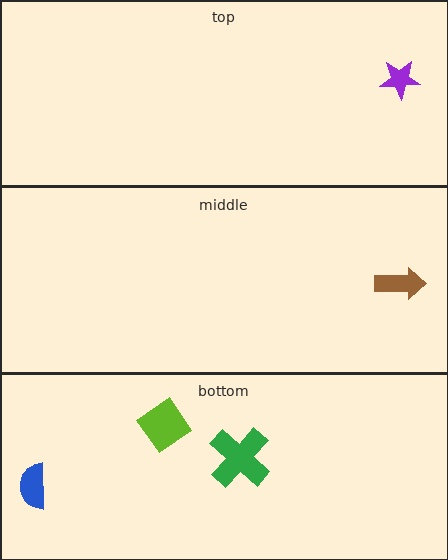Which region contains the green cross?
The bottom region.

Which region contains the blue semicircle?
The bottom region.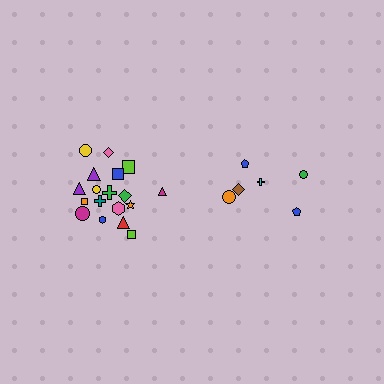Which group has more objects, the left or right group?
The left group.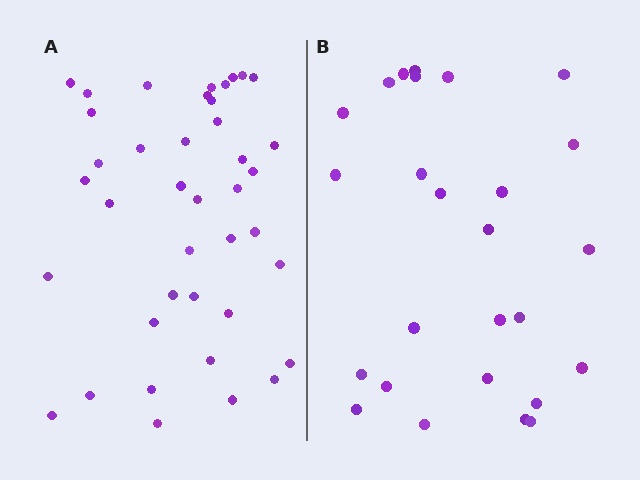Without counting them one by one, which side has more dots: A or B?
Region A (the left region) has more dots.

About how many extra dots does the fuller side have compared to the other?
Region A has approximately 15 more dots than region B.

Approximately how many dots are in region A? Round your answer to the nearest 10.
About 40 dots.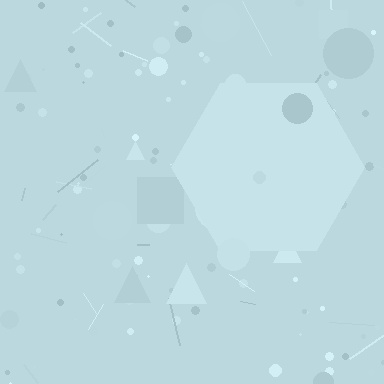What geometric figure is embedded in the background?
A hexagon is embedded in the background.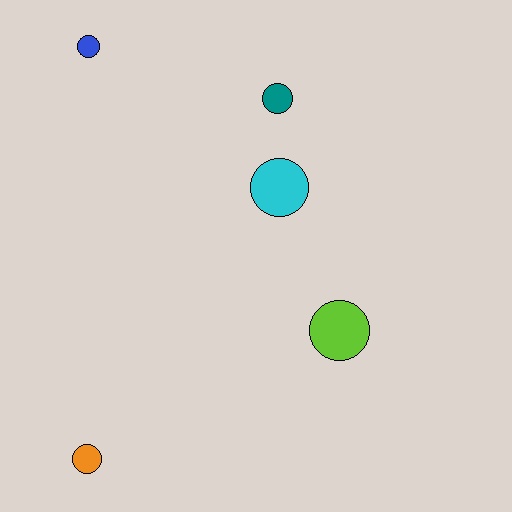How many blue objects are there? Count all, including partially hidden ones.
There is 1 blue object.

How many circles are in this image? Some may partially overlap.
There are 5 circles.